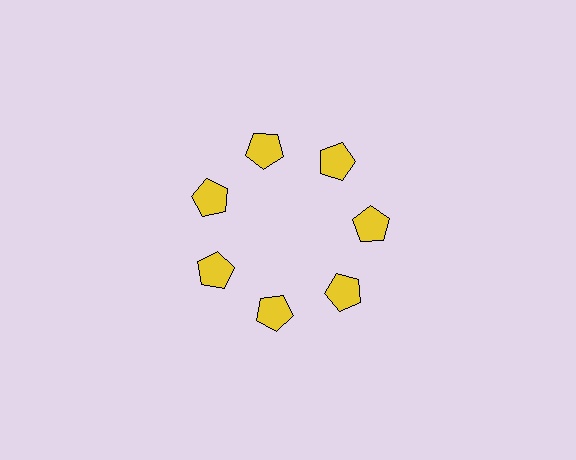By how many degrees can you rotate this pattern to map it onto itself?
The pattern maps onto itself every 51 degrees of rotation.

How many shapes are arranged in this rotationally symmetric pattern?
There are 7 shapes, arranged in 7 groups of 1.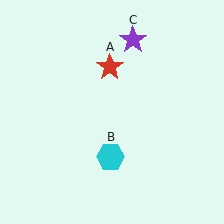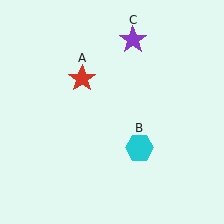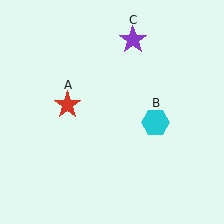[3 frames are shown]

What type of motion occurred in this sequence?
The red star (object A), cyan hexagon (object B) rotated counterclockwise around the center of the scene.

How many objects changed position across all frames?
2 objects changed position: red star (object A), cyan hexagon (object B).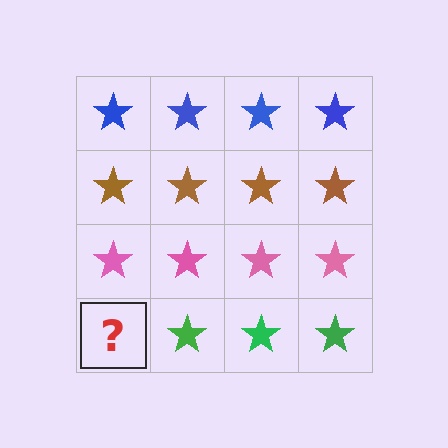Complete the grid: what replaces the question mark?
The question mark should be replaced with a green star.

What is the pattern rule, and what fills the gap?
The rule is that each row has a consistent color. The gap should be filled with a green star.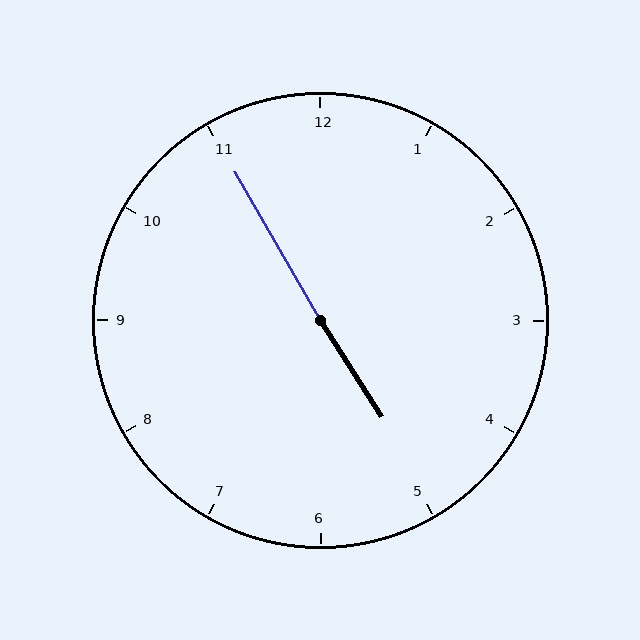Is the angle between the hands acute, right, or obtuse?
It is obtuse.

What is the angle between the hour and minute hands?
Approximately 178 degrees.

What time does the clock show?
4:55.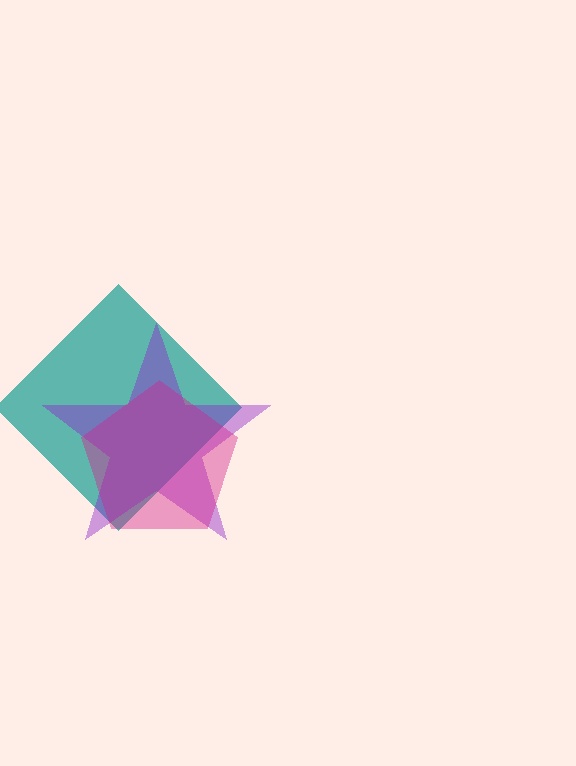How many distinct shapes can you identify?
There are 3 distinct shapes: a teal diamond, a purple star, a magenta pentagon.